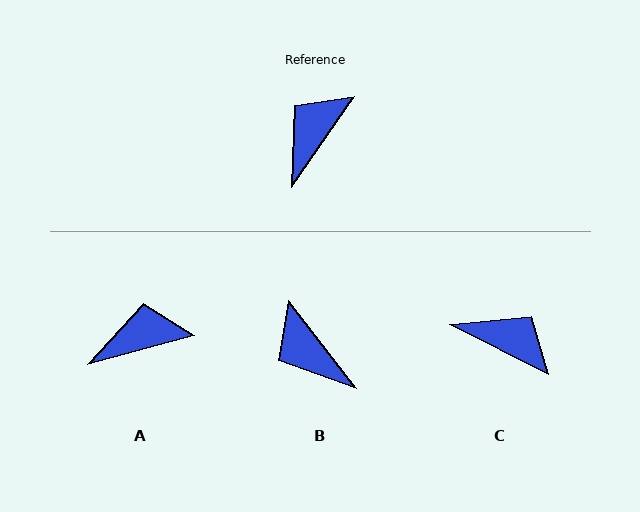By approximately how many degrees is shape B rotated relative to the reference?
Approximately 72 degrees counter-clockwise.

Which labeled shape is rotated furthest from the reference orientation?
C, about 83 degrees away.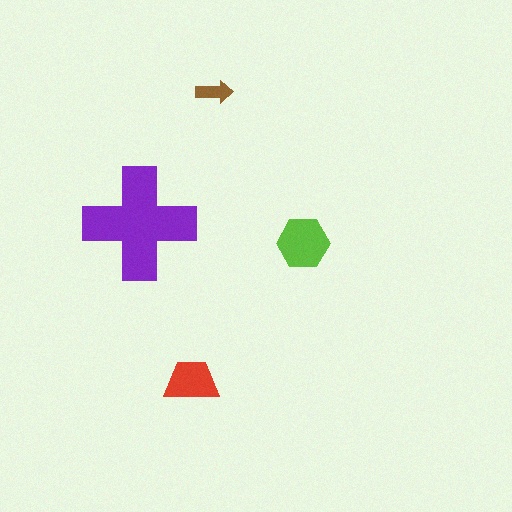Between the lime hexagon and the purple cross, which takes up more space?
The purple cross.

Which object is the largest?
The purple cross.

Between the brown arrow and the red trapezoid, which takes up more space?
The red trapezoid.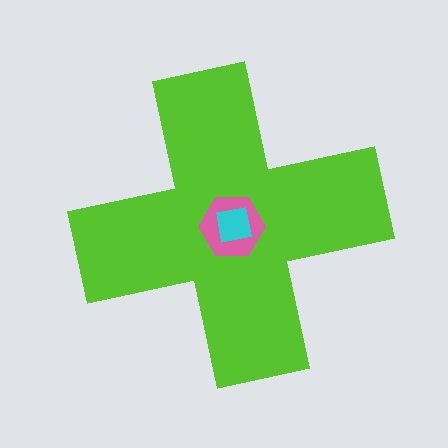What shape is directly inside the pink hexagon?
The cyan square.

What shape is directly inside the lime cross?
The pink hexagon.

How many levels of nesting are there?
3.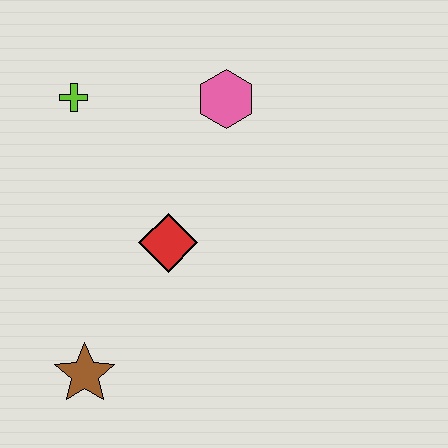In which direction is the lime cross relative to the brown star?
The lime cross is above the brown star.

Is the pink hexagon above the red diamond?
Yes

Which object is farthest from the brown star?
The pink hexagon is farthest from the brown star.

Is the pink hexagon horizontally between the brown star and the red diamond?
No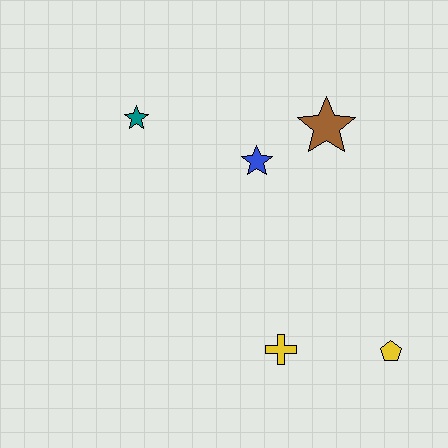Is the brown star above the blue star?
Yes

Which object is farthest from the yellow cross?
The teal star is farthest from the yellow cross.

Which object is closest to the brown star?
The blue star is closest to the brown star.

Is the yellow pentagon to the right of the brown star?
Yes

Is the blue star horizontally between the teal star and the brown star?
Yes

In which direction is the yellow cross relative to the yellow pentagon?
The yellow cross is to the left of the yellow pentagon.